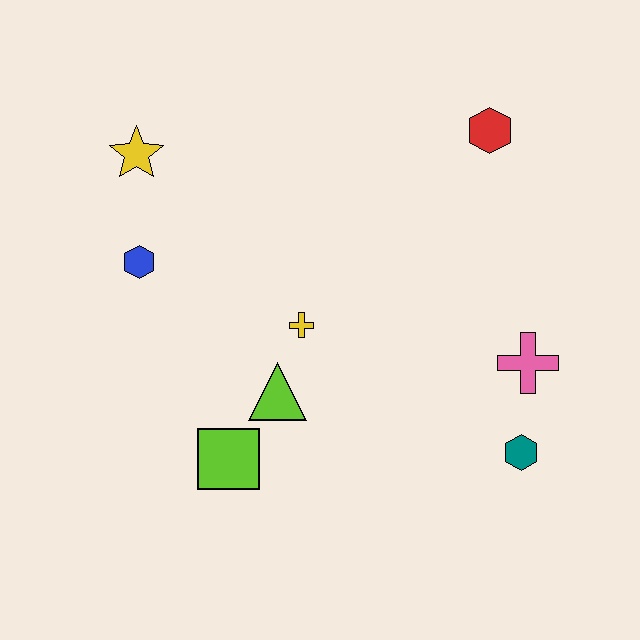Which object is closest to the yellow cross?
The lime triangle is closest to the yellow cross.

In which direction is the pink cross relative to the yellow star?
The pink cross is to the right of the yellow star.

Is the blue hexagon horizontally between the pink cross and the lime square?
No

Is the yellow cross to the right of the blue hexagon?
Yes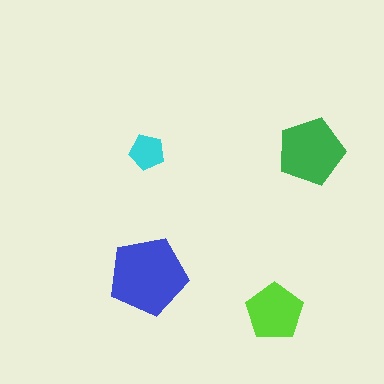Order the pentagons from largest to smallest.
the blue one, the green one, the lime one, the cyan one.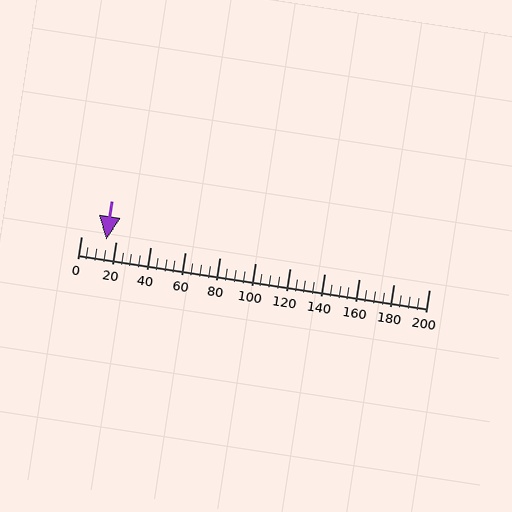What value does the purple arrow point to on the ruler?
The purple arrow points to approximately 14.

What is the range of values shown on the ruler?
The ruler shows values from 0 to 200.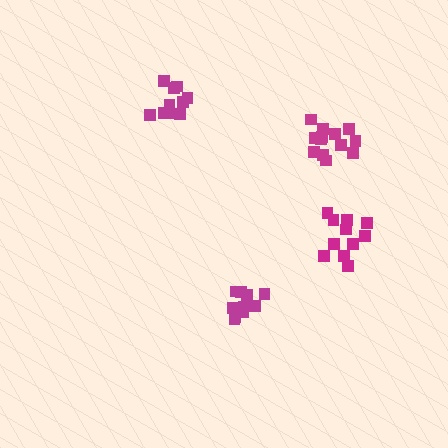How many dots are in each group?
Group 1: 10 dots, Group 2: 13 dots, Group 3: 13 dots, Group 4: 11 dots (47 total).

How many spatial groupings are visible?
There are 4 spatial groupings.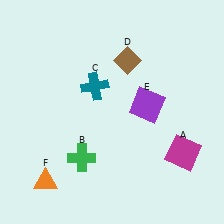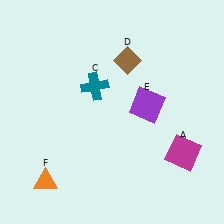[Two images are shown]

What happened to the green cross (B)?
The green cross (B) was removed in Image 2. It was in the bottom-left area of Image 1.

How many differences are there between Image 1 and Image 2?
There is 1 difference between the two images.